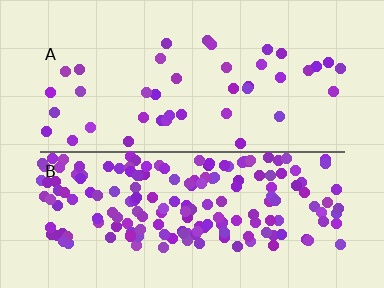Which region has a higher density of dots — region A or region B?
B (the bottom).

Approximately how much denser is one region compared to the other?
Approximately 4.6× — region B over region A.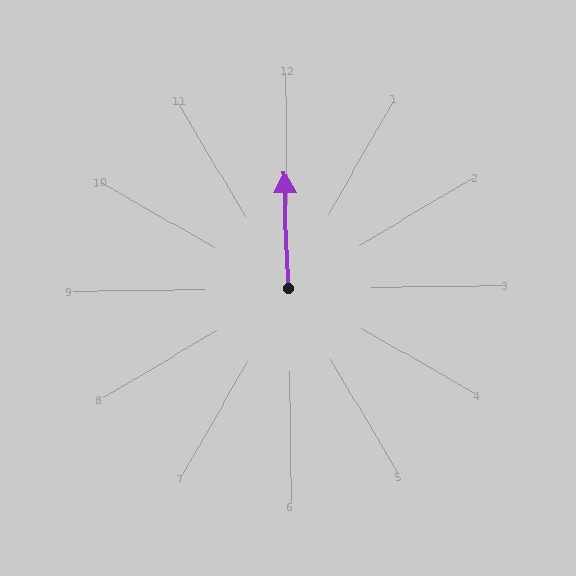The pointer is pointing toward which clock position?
Roughly 12 o'clock.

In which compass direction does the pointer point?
North.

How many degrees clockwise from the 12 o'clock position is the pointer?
Approximately 359 degrees.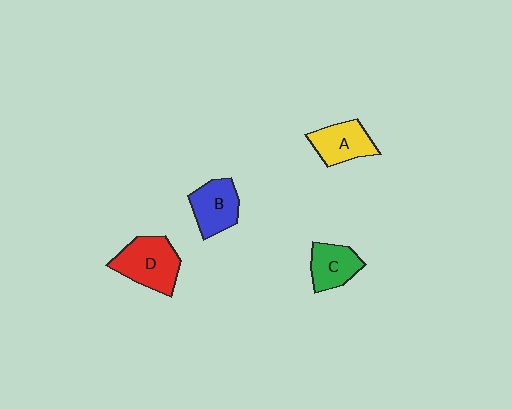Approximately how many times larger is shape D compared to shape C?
Approximately 1.5 times.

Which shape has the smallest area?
Shape C (green).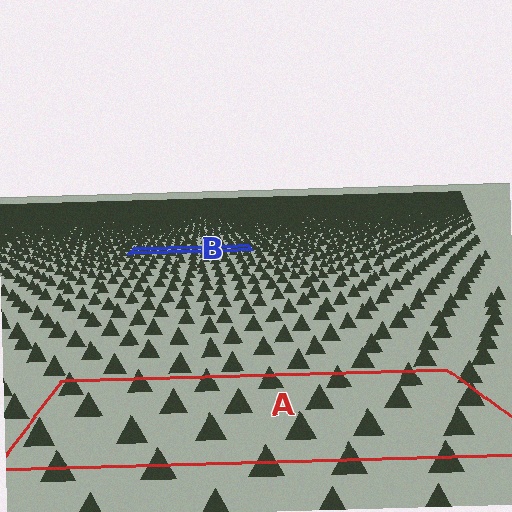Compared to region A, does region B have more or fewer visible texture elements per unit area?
Region B has more texture elements per unit area — they are packed more densely because it is farther away.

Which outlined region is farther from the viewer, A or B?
Region B is farther from the viewer — the texture elements inside it appear smaller and more densely packed.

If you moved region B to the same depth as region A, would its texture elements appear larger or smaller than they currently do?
They would appear larger. At a closer depth, the same texture elements are projected at a bigger on-screen size.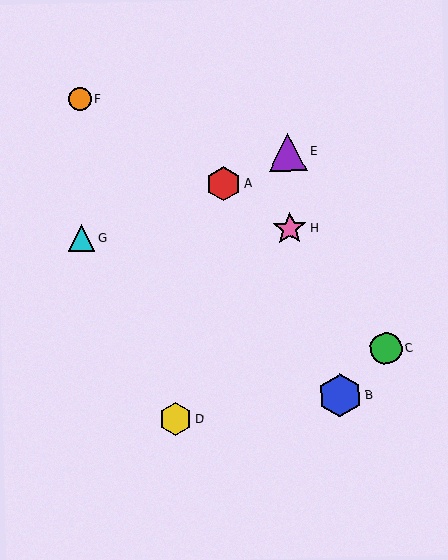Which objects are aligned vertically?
Objects E, H are aligned vertically.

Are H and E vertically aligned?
Yes, both are at x≈289.